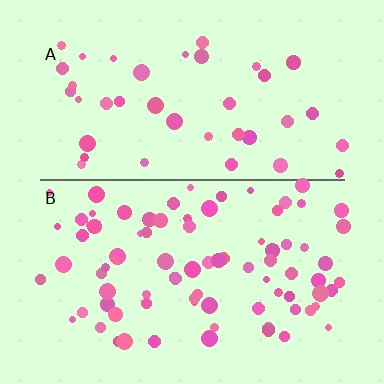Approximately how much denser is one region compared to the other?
Approximately 2.1× — region B over region A.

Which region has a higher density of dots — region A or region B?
B (the bottom).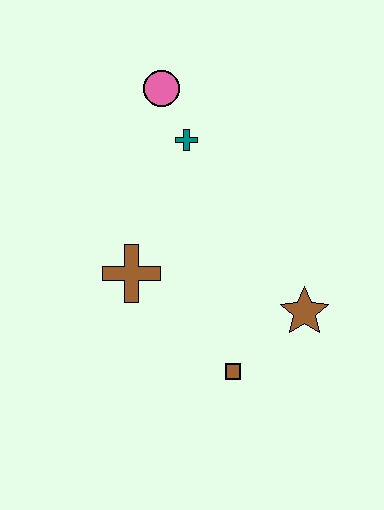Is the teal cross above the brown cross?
Yes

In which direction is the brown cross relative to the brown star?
The brown cross is to the left of the brown star.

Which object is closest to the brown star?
The brown square is closest to the brown star.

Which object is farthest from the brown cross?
The pink circle is farthest from the brown cross.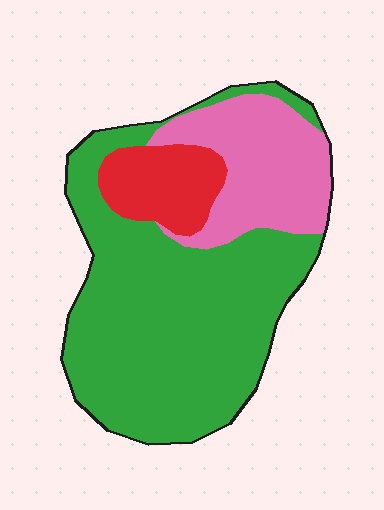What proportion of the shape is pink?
Pink takes up about one quarter (1/4) of the shape.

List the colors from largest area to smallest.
From largest to smallest: green, pink, red.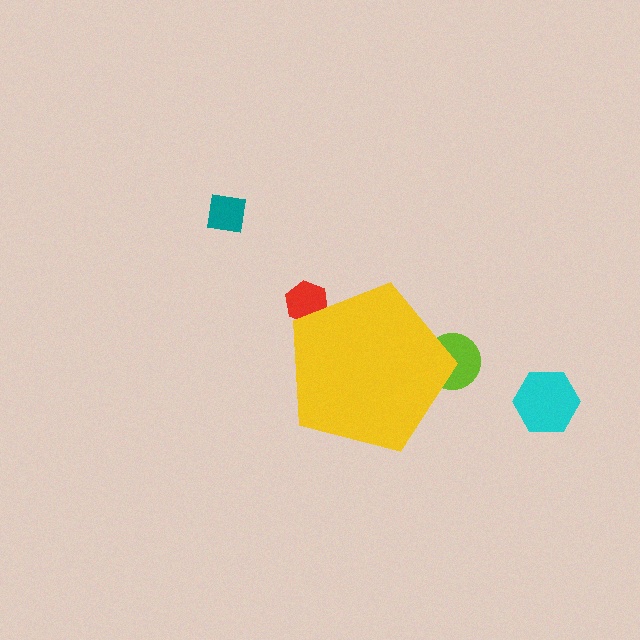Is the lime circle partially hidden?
Yes, the lime circle is partially hidden behind the yellow pentagon.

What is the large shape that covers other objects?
A yellow pentagon.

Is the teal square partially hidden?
No, the teal square is fully visible.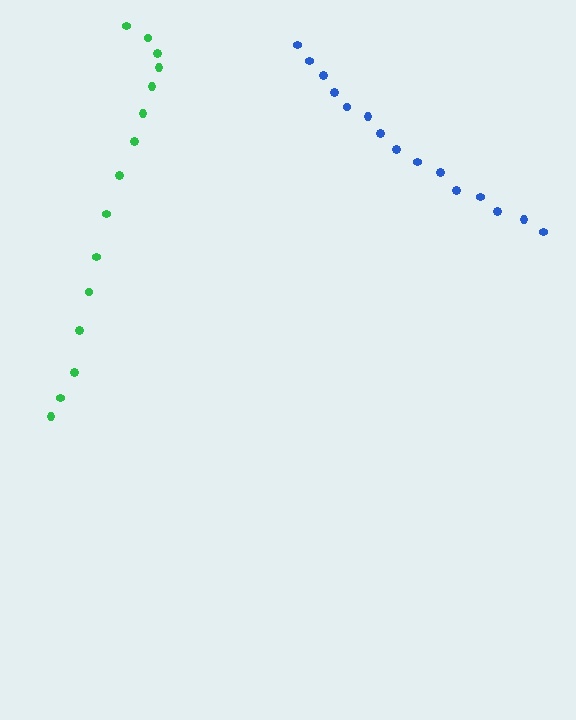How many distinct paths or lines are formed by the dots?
There are 2 distinct paths.